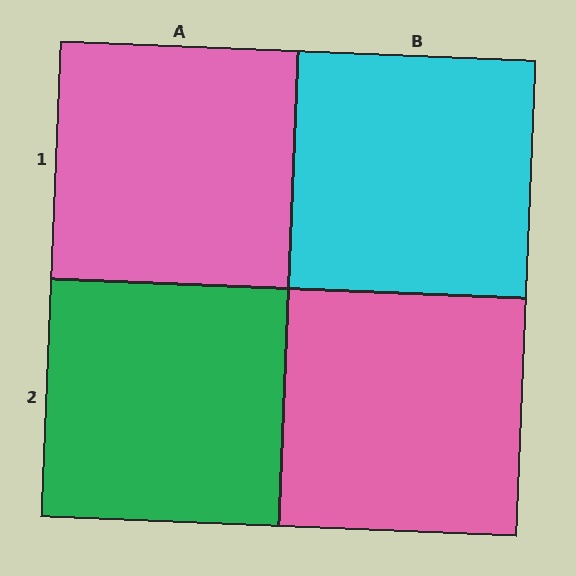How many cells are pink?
2 cells are pink.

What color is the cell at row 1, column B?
Cyan.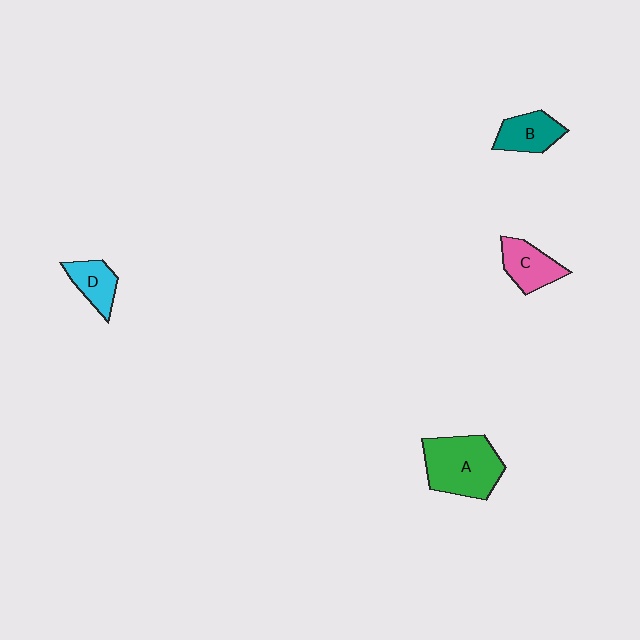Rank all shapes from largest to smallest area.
From largest to smallest: A (green), C (pink), B (teal), D (cyan).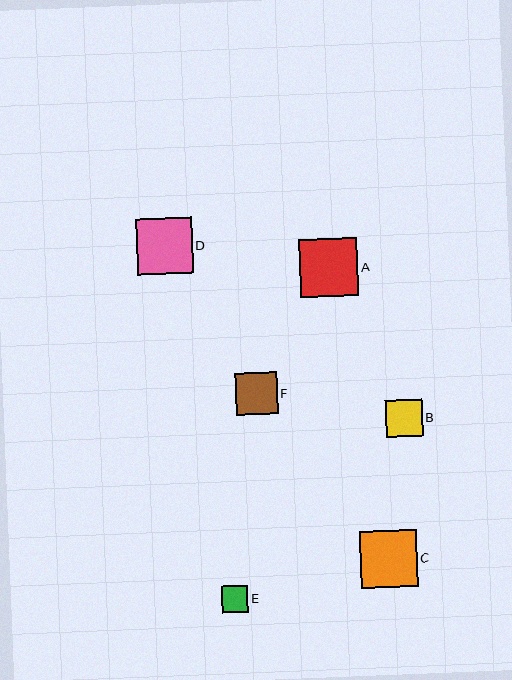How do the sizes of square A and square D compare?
Square A and square D are approximately the same size.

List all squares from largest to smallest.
From largest to smallest: A, C, D, F, B, E.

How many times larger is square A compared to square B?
Square A is approximately 1.6 times the size of square B.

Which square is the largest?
Square A is the largest with a size of approximately 58 pixels.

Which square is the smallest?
Square E is the smallest with a size of approximately 27 pixels.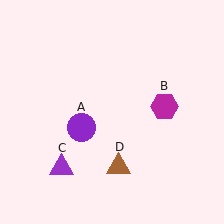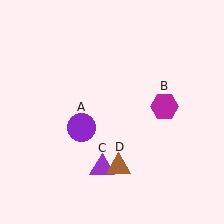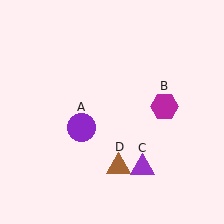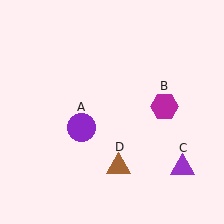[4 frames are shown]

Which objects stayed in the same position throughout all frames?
Purple circle (object A) and magenta hexagon (object B) and brown triangle (object D) remained stationary.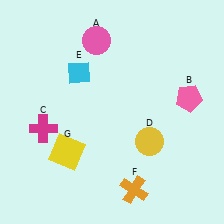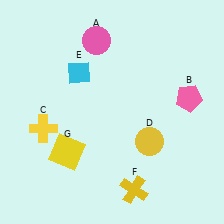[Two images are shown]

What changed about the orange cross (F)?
In Image 1, F is orange. In Image 2, it changed to yellow.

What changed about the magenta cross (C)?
In Image 1, C is magenta. In Image 2, it changed to yellow.